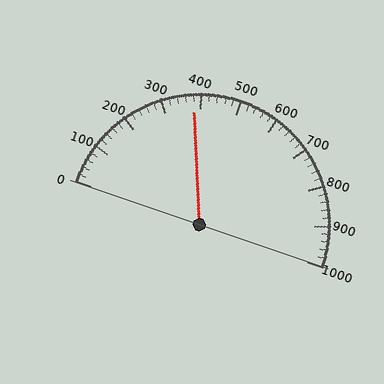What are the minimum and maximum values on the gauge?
The gauge ranges from 0 to 1000.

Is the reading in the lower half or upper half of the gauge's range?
The reading is in the lower half of the range (0 to 1000).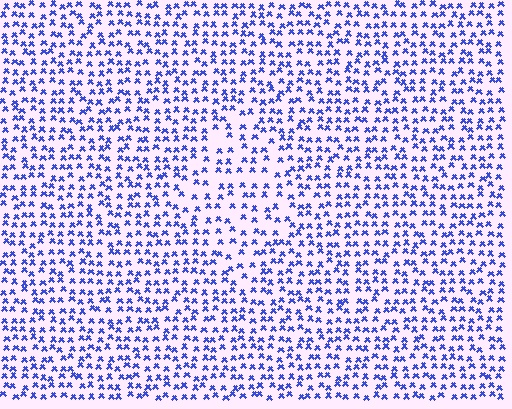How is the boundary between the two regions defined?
The boundary is defined by a change in element density (approximately 1.5x ratio). All elements are the same color, size, and shape.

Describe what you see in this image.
The image contains small blue elements arranged at two different densities. A diamond-shaped region is visible where the elements are less densely packed than the surrounding area.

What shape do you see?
I see a diamond.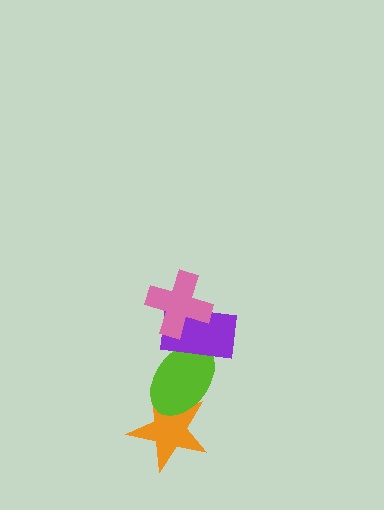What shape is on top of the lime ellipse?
The purple rectangle is on top of the lime ellipse.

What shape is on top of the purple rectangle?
The pink cross is on top of the purple rectangle.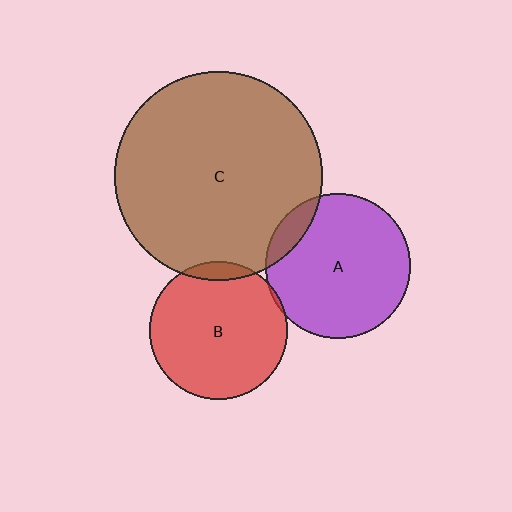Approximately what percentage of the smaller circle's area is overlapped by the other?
Approximately 10%.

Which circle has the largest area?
Circle C (brown).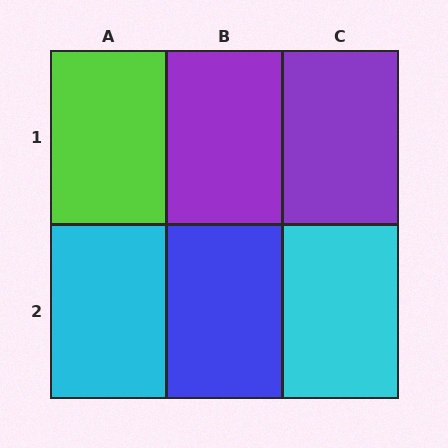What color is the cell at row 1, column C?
Purple.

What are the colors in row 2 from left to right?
Cyan, blue, cyan.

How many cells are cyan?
2 cells are cyan.